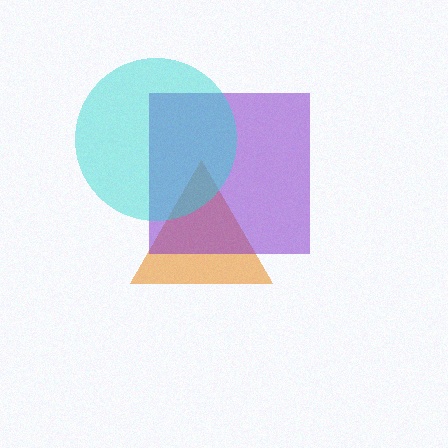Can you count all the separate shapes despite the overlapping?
Yes, there are 3 separate shapes.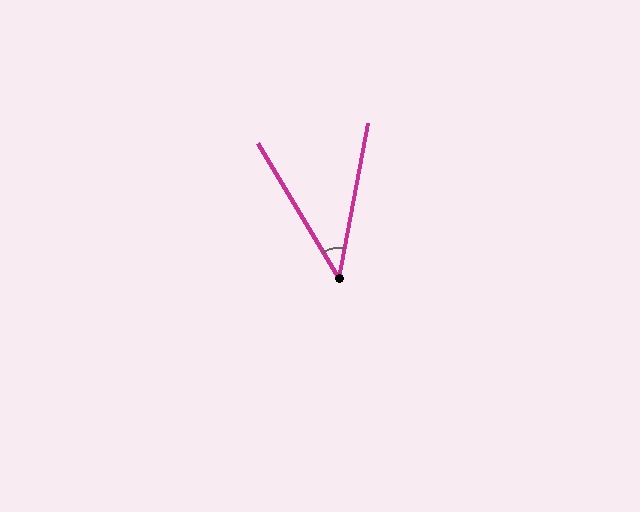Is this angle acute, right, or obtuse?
It is acute.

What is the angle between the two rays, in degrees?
Approximately 42 degrees.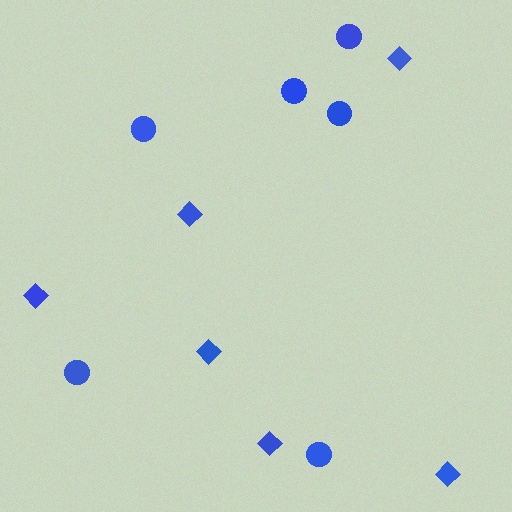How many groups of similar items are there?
There are 2 groups: one group of diamonds (6) and one group of circles (6).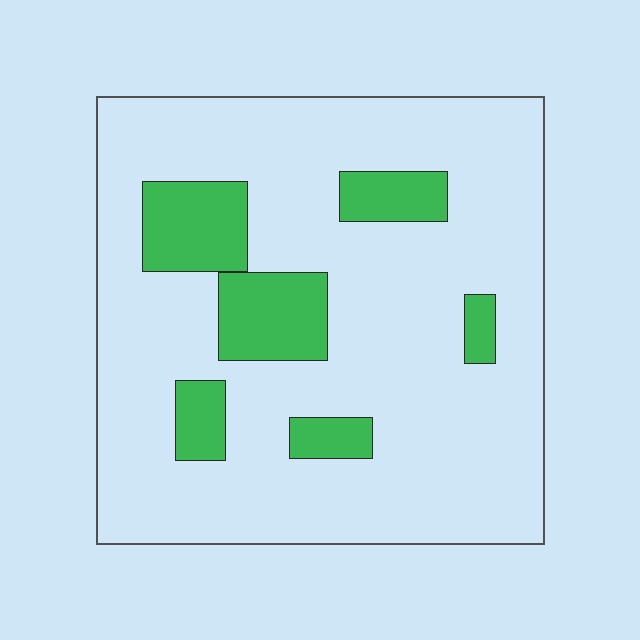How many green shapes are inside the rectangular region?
6.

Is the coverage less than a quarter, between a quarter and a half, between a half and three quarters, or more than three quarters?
Less than a quarter.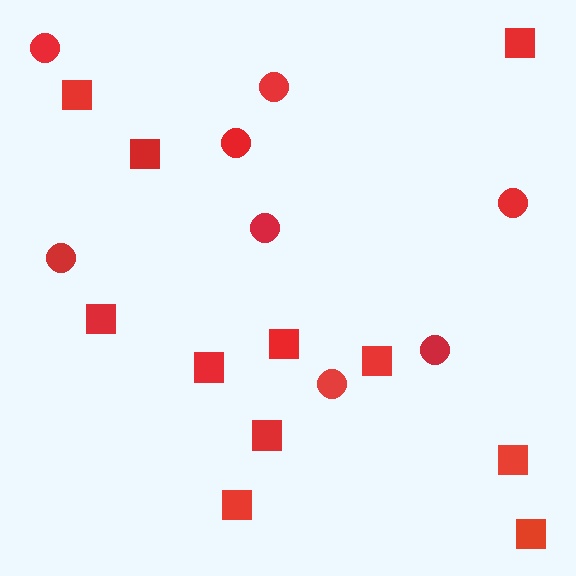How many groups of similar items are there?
There are 2 groups: one group of circles (8) and one group of squares (11).